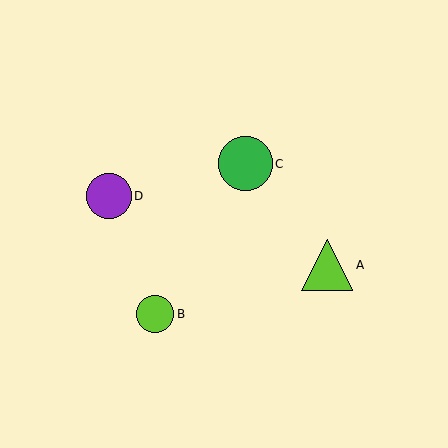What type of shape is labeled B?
Shape B is a lime circle.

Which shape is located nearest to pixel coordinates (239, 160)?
The green circle (labeled C) at (245, 164) is nearest to that location.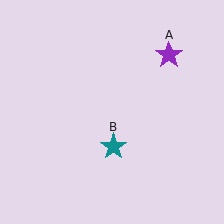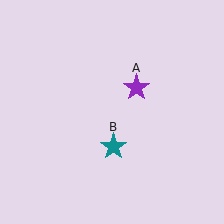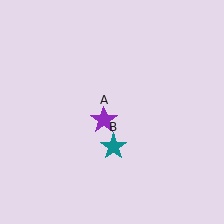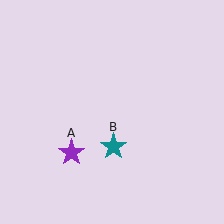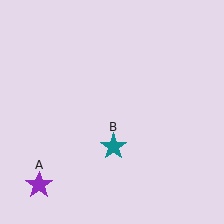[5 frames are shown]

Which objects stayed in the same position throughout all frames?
Teal star (object B) remained stationary.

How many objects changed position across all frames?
1 object changed position: purple star (object A).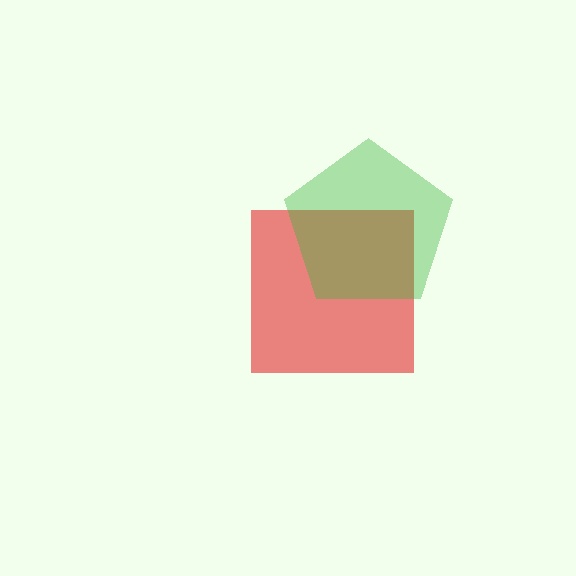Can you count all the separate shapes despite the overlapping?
Yes, there are 2 separate shapes.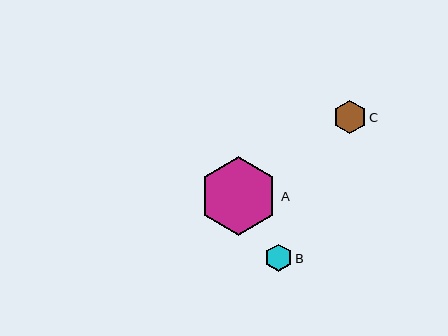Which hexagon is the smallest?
Hexagon B is the smallest with a size of approximately 27 pixels.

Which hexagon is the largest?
Hexagon A is the largest with a size of approximately 79 pixels.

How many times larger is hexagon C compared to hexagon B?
Hexagon C is approximately 1.2 times the size of hexagon B.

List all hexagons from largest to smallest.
From largest to smallest: A, C, B.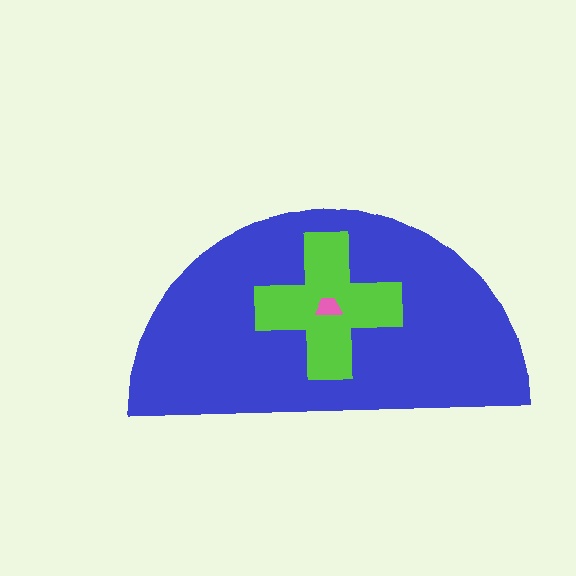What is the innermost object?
The pink trapezoid.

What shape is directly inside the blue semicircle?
The lime cross.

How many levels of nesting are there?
3.